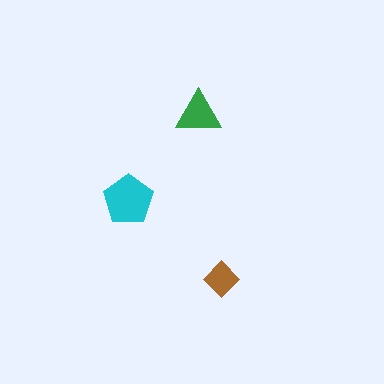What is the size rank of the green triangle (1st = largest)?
2nd.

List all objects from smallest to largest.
The brown diamond, the green triangle, the cyan pentagon.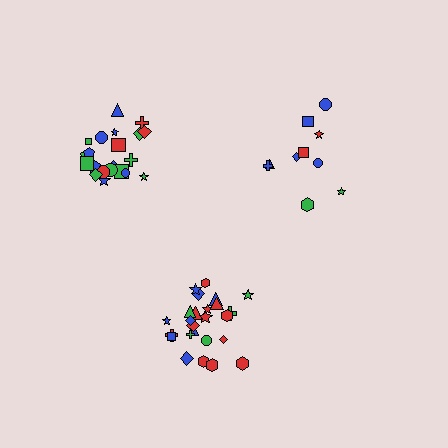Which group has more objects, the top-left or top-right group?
The top-left group.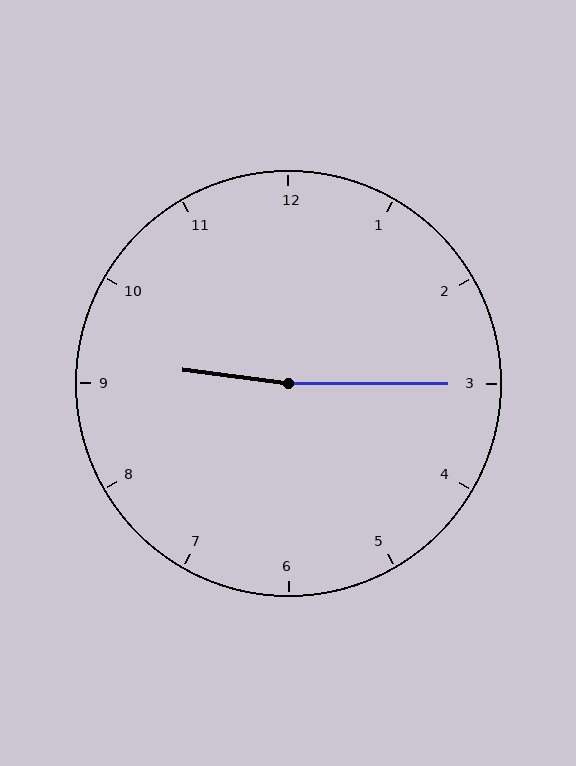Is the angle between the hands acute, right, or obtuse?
It is obtuse.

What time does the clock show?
9:15.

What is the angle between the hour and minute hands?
Approximately 172 degrees.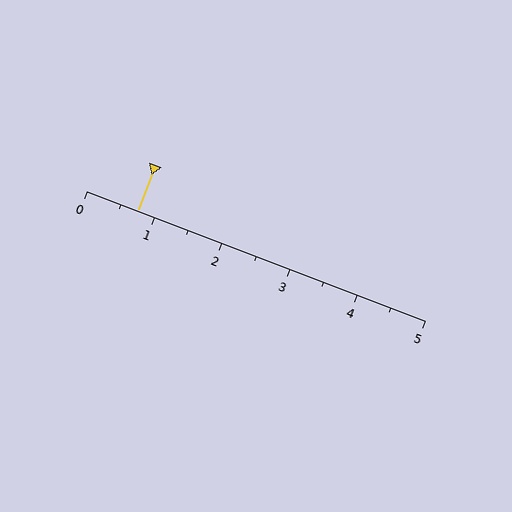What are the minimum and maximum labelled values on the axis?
The axis runs from 0 to 5.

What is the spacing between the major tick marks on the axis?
The major ticks are spaced 1 apart.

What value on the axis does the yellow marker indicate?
The marker indicates approximately 0.8.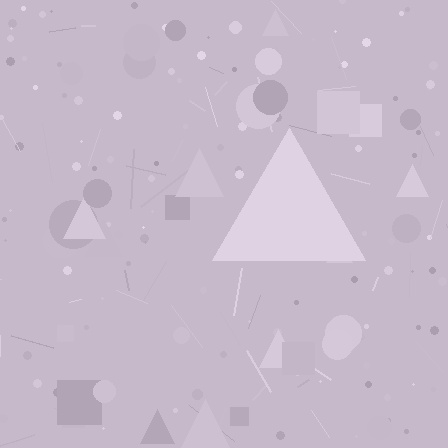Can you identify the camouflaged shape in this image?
The camouflaged shape is a triangle.